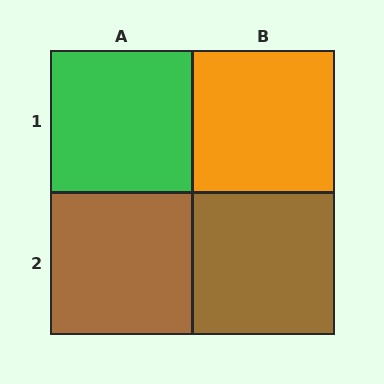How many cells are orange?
1 cell is orange.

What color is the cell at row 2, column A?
Brown.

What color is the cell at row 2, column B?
Brown.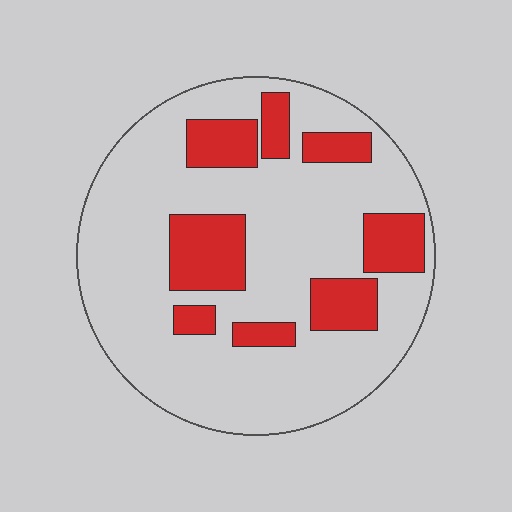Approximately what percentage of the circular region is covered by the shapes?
Approximately 25%.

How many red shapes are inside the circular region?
8.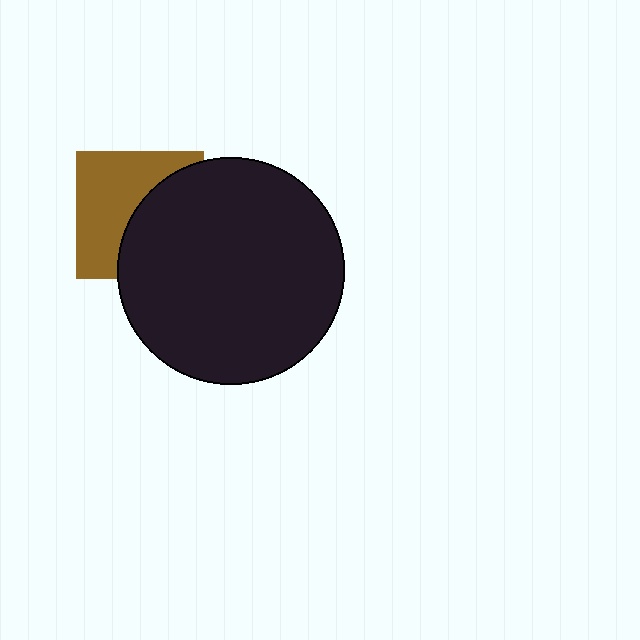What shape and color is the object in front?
The object in front is a black circle.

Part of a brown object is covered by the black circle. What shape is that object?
It is a square.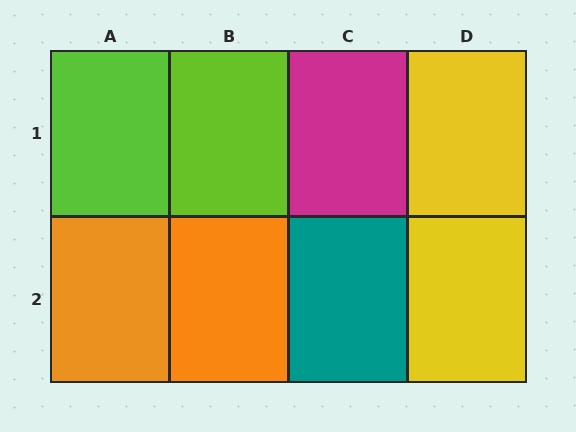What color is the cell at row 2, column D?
Yellow.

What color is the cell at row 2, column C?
Teal.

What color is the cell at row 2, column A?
Orange.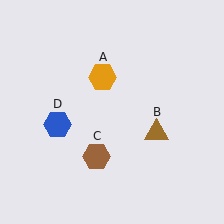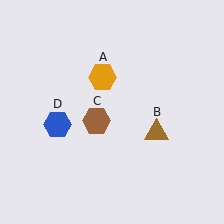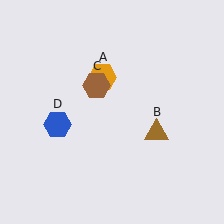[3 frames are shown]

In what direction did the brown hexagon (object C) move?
The brown hexagon (object C) moved up.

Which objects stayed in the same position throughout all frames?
Orange hexagon (object A) and brown triangle (object B) and blue hexagon (object D) remained stationary.